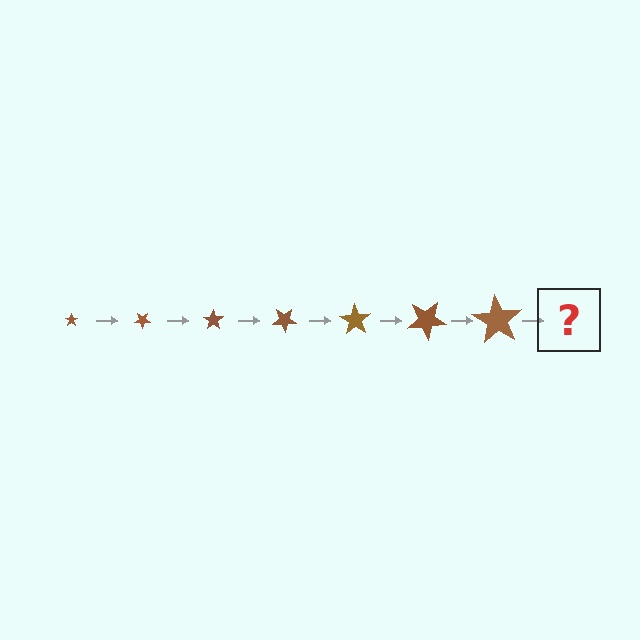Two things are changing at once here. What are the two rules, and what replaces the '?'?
The two rules are that the star grows larger each step and it rotates 35 degrees each step. The '?' should be a star, larger than the previous one and rotated 245 degrees from the start.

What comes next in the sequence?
The next element should be a star, larger than the previous one and rotated 245 degrees from the start.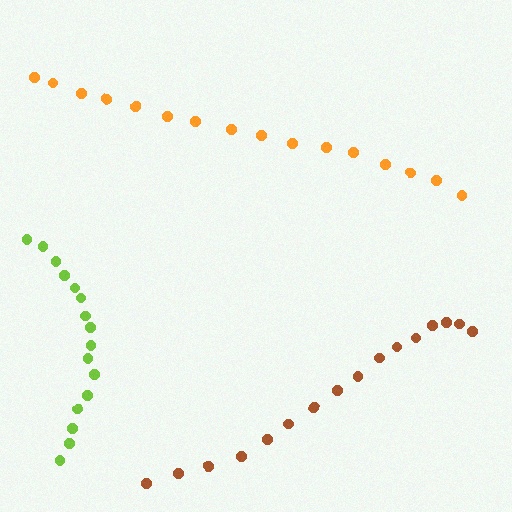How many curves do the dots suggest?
There are 3 distinct paths.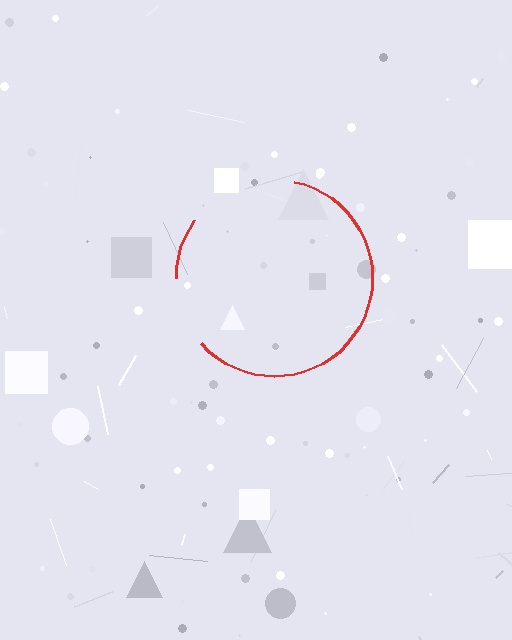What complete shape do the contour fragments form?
The contour fragments form a circle.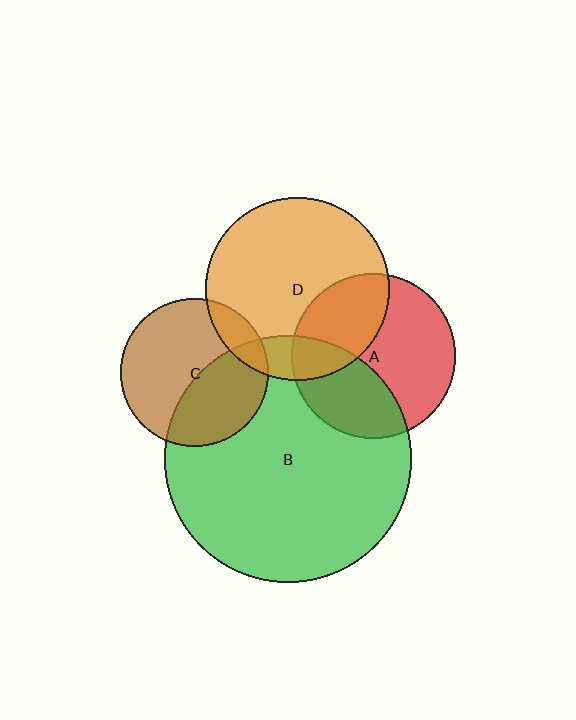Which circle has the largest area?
Circle B (green).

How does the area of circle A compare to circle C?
Approximately 1.2 times.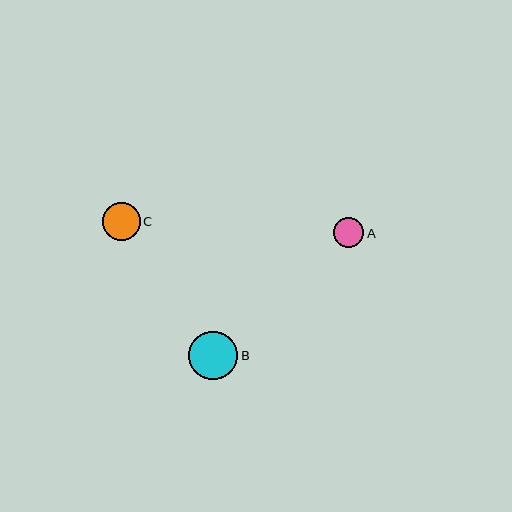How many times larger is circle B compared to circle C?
Circle B is approximately 1.3 times the size of circle C.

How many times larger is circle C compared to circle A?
Circle C is approximately 1.2 times the size of circle A.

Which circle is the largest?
Circle B is the largest with a size of approximately 49 pixels.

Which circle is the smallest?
Circle A is the smallest with a size of approximately 30 pixels.